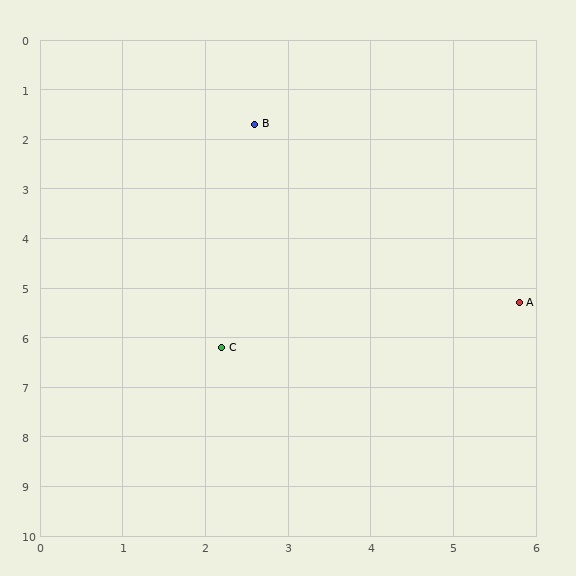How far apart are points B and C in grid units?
Points B and C are about 4.5 grid units apart.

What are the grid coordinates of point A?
Point A is at approximately (5.8, 5.3).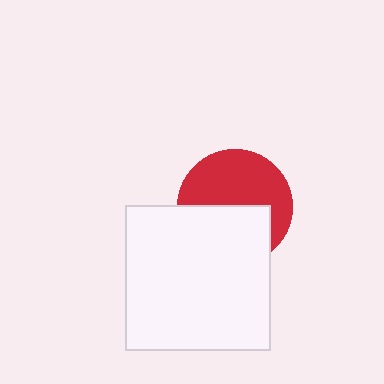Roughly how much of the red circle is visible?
About half of it is visible (roughly 55%).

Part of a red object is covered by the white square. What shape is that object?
It is a circle.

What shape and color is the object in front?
The object in front is a white square.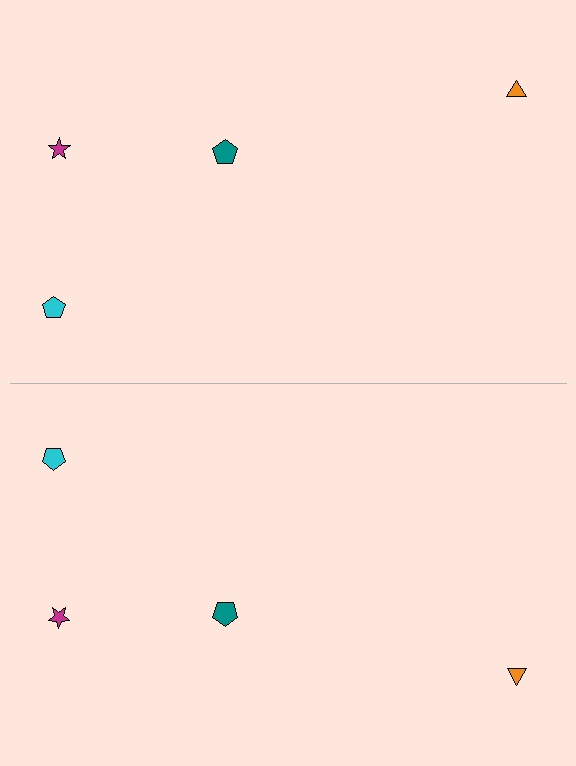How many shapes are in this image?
There are 8 shapes in this image.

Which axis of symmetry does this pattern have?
The pattern has a horizontal axis of symmetry running through the center of the image.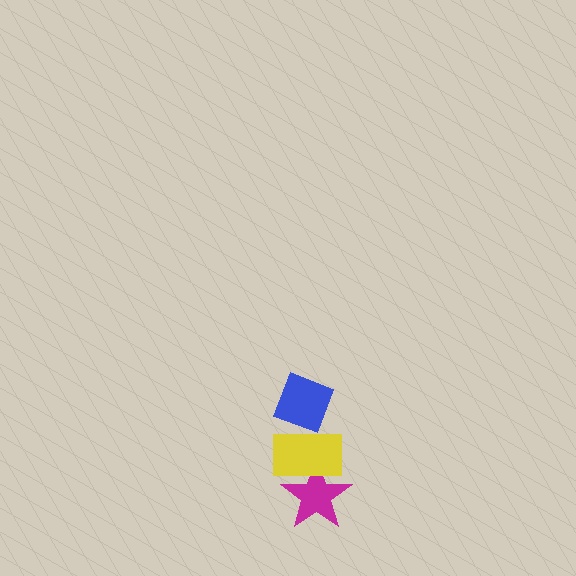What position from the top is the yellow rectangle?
The yellow rectangle is 2nd from the top.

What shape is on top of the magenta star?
The yellow rectangle is on top of the magenta star.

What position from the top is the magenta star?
The magenta star is 3rd from the top.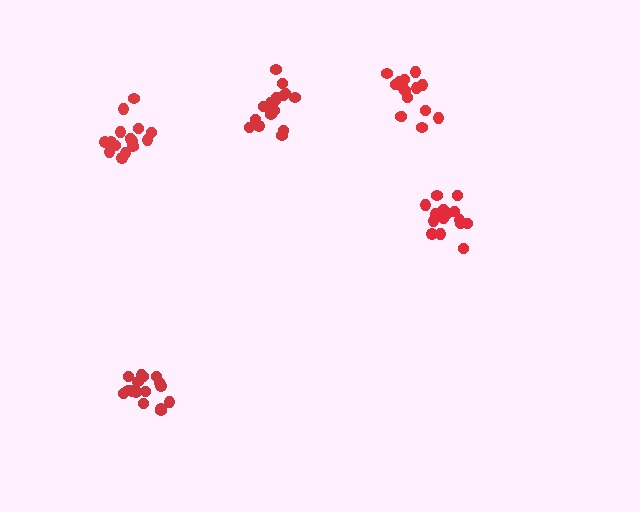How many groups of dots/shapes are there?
There are 5 groups.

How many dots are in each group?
Group 1: 16 dots, Group 2: 16 dots, Group 3: 15 dots, Group 4: 15 dots, Group 5: 15 dots (77 total).